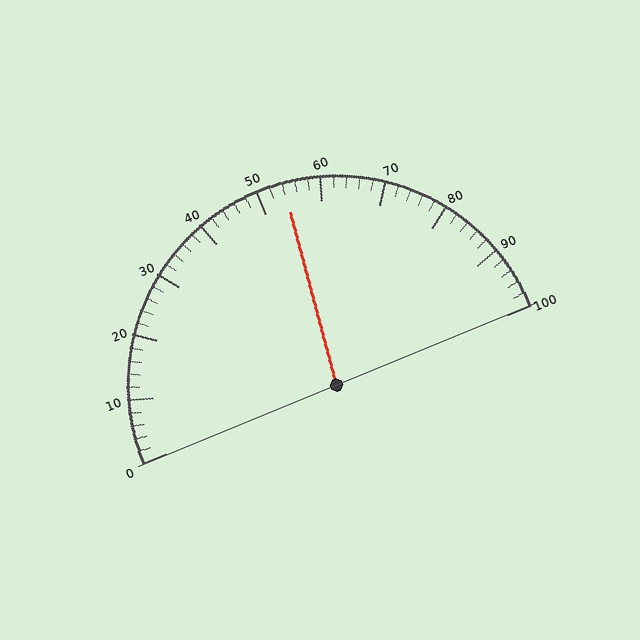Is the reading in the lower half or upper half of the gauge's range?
The reading is in the upper half of the range (0 to 100).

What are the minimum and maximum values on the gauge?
The gauge ranges from 0 to 100.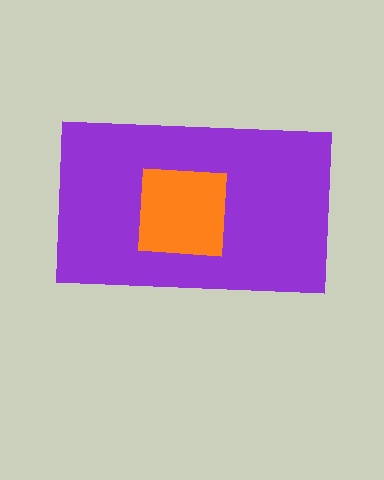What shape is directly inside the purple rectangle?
The orange square.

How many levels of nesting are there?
2.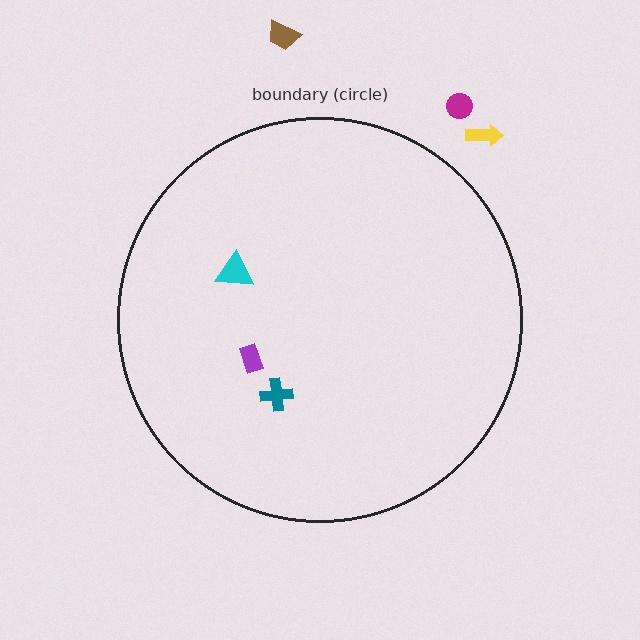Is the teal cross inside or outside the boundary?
Inside.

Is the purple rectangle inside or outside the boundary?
Inside.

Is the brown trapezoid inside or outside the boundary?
Outside.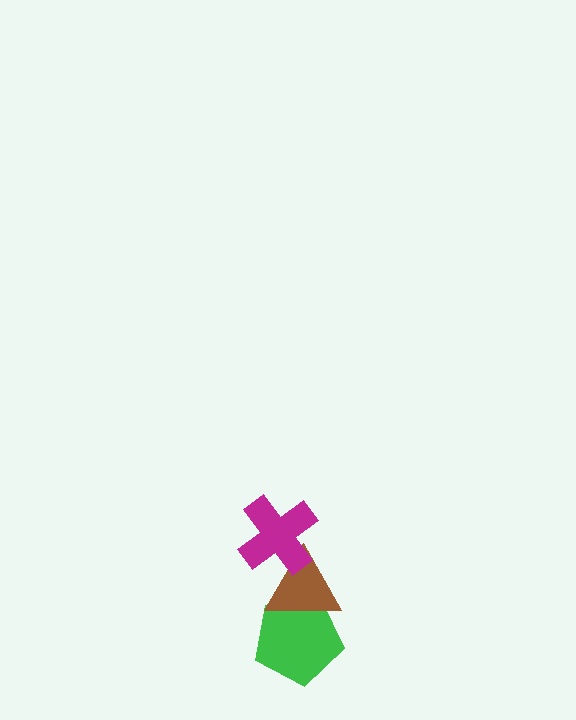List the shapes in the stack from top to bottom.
From top to bottom: the magenta cross, the brown triangle, the green pentagon.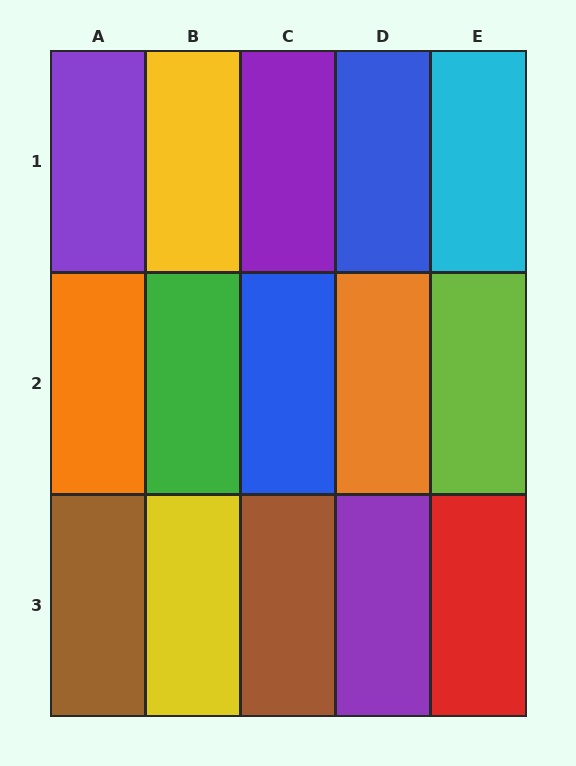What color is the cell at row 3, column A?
Brown.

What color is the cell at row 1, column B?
Yellow.